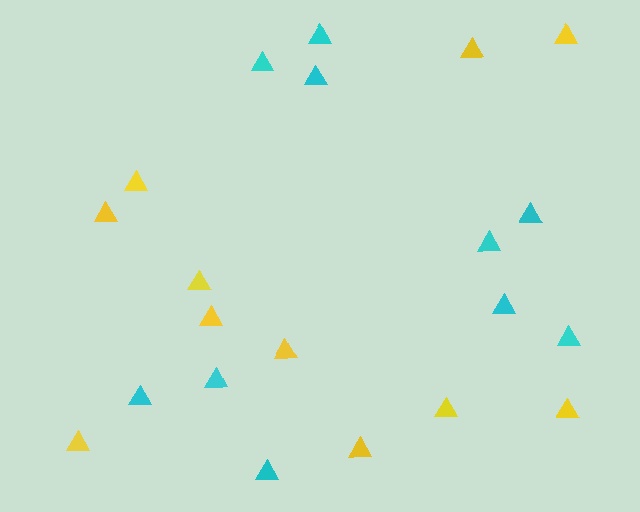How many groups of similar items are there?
There are 2 groups: one group of cyan triangles (10) and one group of yellow triangles (11).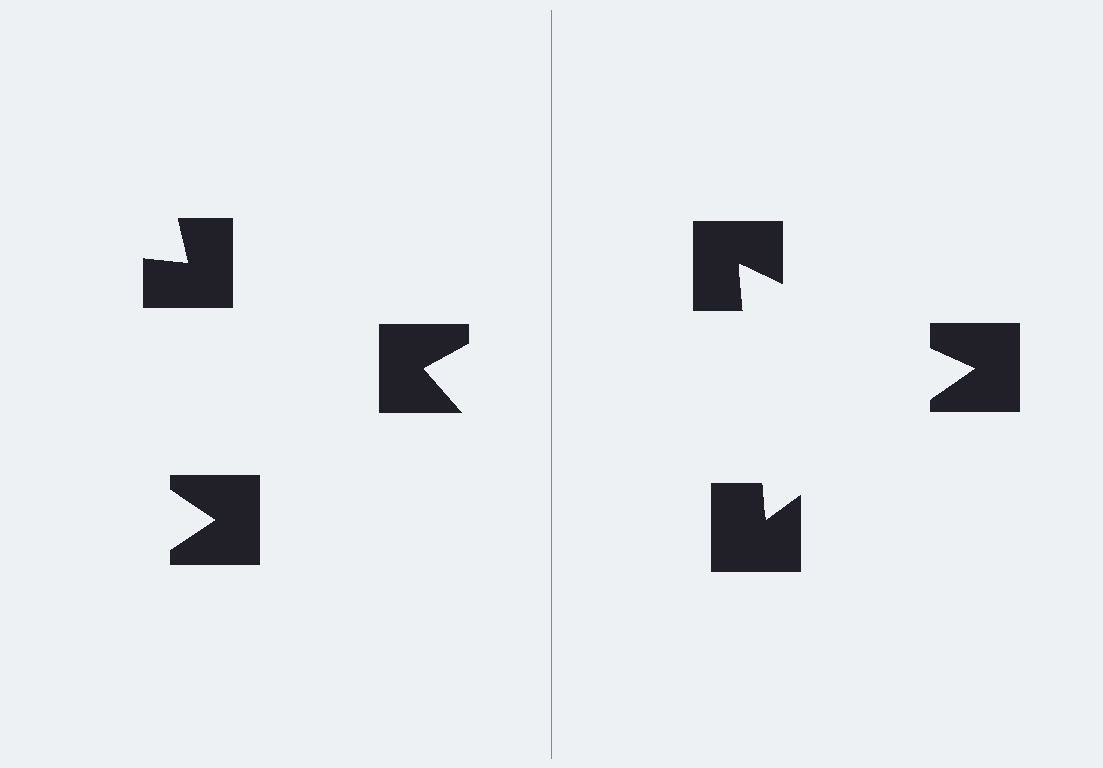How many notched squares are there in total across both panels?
6 — 3 on each side.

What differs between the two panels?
The notched squares are positioned identically on both sides; only the wedge orientations differ. On the right they align to a triangle; on the left they are misaligned.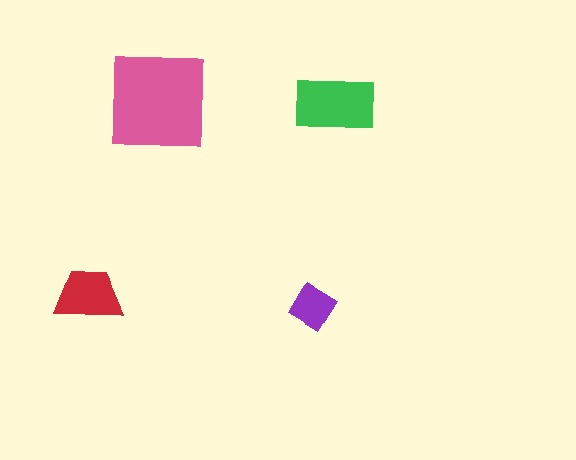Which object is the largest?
The pink square.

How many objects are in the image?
There are 4 objects in the image.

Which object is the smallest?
The purple diamond.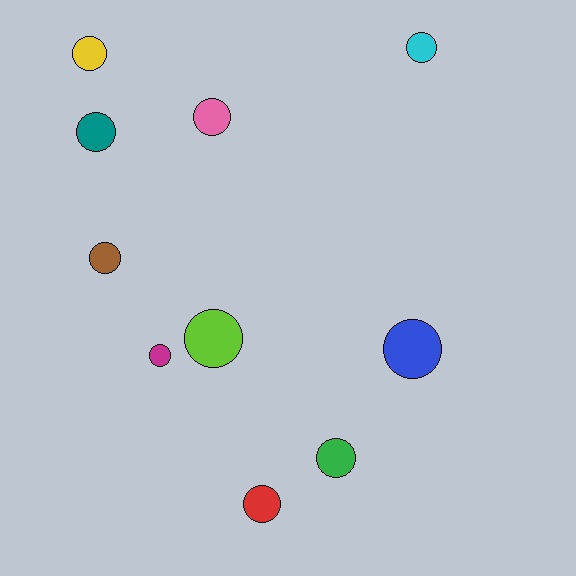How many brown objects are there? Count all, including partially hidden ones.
There is 1 brown object.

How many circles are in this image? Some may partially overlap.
There are 10 circles.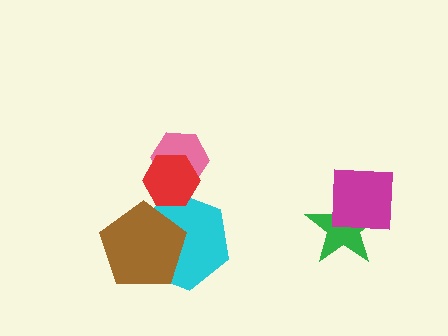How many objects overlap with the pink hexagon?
1 object overlaps with the pink hexagon.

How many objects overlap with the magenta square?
1 object overlaps with the magenta square.